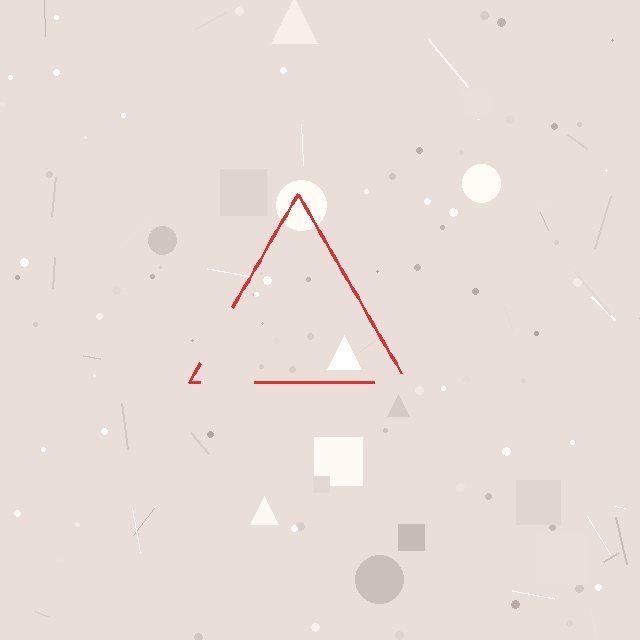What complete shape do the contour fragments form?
The contour fragments form a triangle.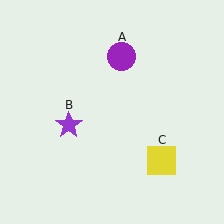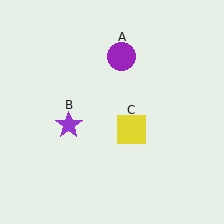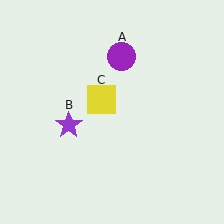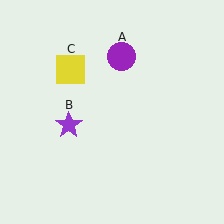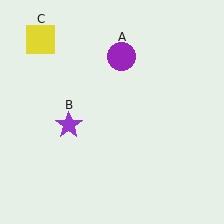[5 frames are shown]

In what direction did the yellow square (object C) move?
The yellow square (object C) moved up and to the left.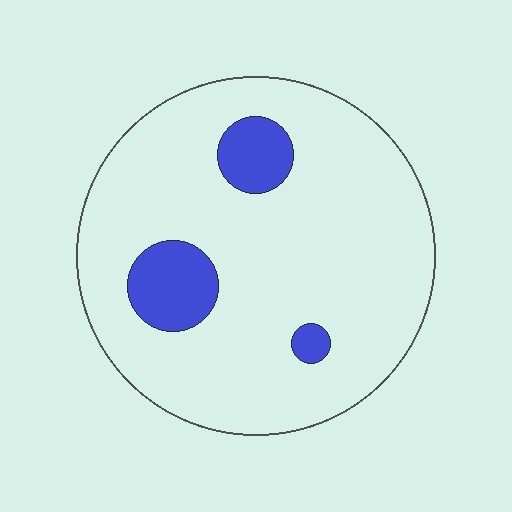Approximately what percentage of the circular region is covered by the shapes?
Approximately 10%.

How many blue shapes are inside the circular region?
3.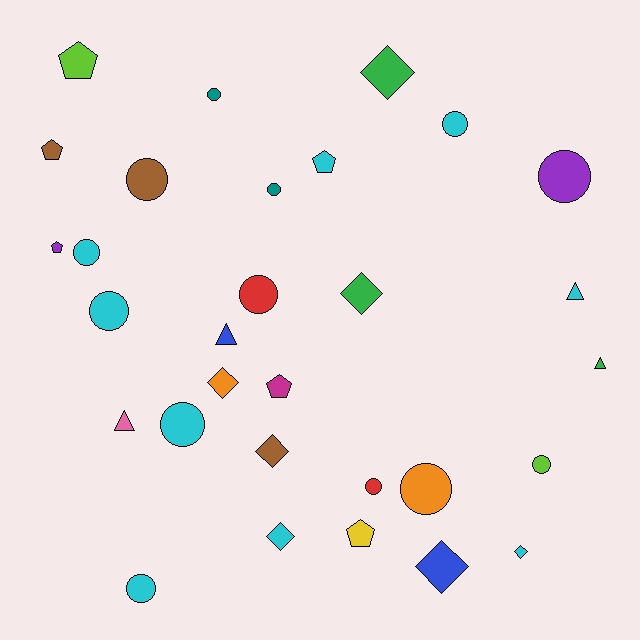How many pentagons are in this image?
There are 6 pentagons.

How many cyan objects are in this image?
There are 9 cyan objects.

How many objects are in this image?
There are 30 objects.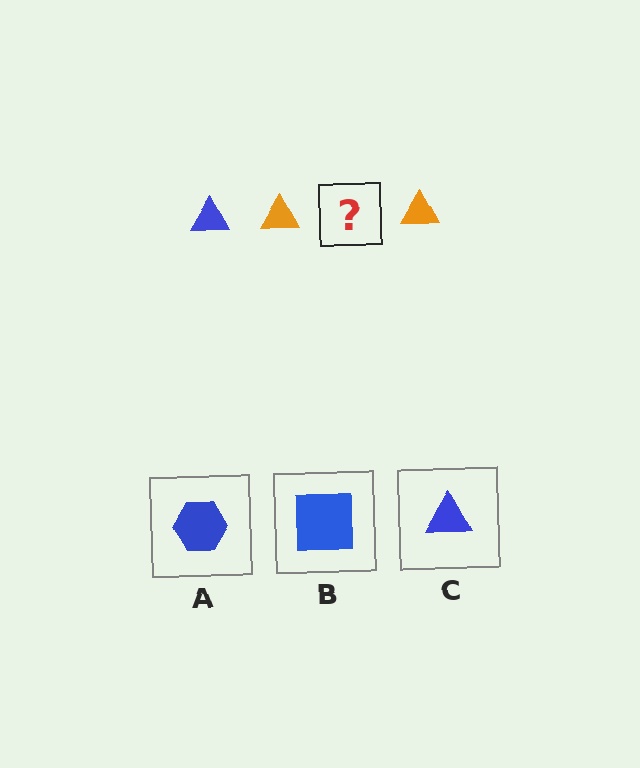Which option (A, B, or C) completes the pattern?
C.